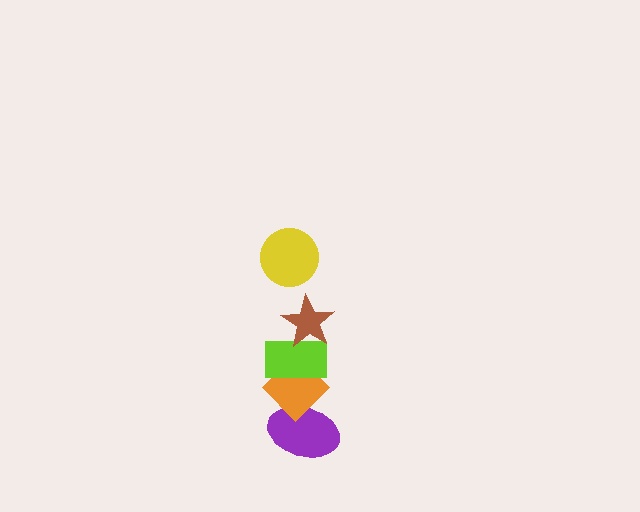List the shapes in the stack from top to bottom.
From top to bottom: the yellow circle, the brown star, the lime rectangle, the orange diamond, the purple ellipse.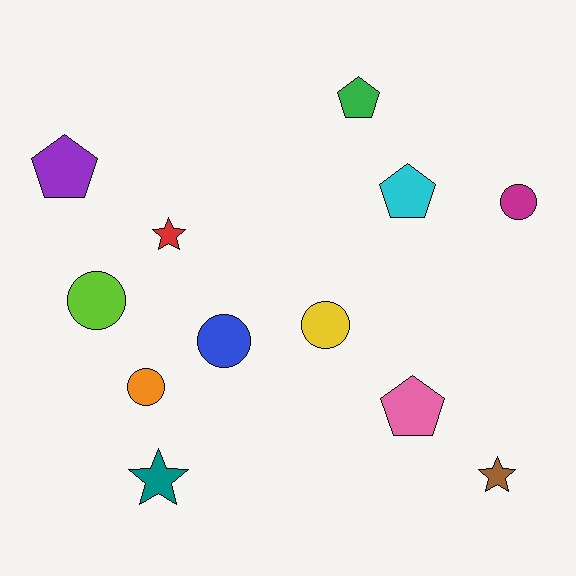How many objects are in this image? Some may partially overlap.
There are 12 objects.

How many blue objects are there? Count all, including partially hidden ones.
There is 1 blue object.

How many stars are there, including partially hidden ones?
There are 3 stars.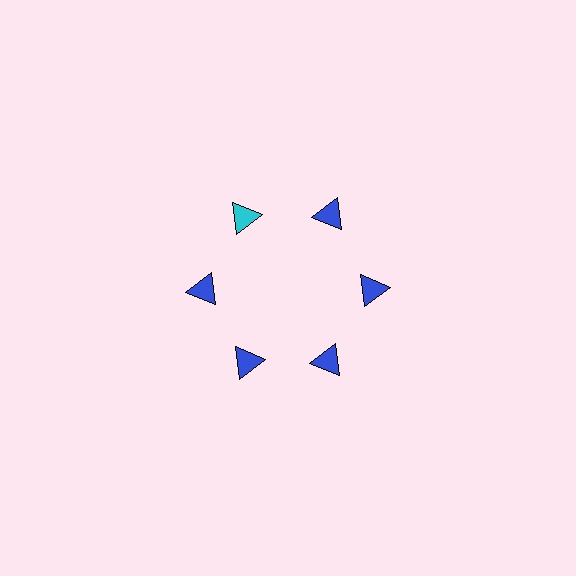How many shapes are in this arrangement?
There are 6 shapes arranged in a ring pattern.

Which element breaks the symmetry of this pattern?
The cyan triangle at roughly the 11 o'clock position breaks the symmetry. All other shapes are blue triangles.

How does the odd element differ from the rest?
It has a different color: cyan instead of blue.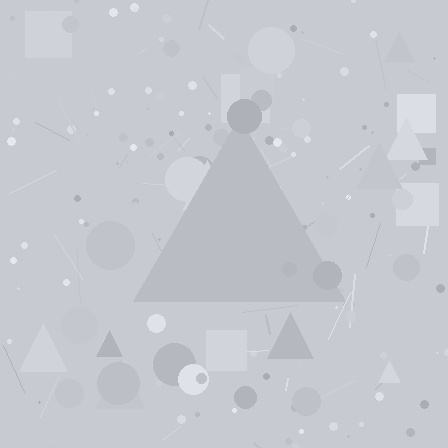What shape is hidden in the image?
A triangle is hidden in the image.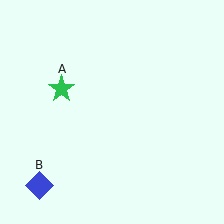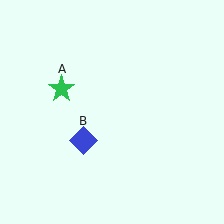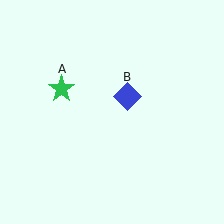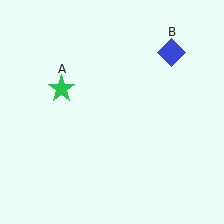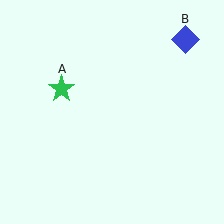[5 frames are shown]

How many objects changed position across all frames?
1 object changed position: blue diamond (object B).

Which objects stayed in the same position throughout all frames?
Green star (object A) remained stationary.